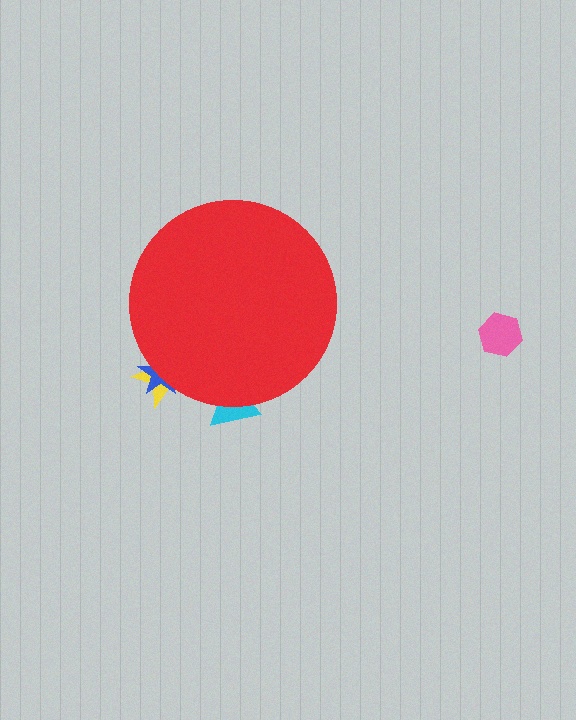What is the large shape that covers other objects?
A red circle.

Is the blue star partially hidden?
Yes, the blue star is partially hidden behind the red circle.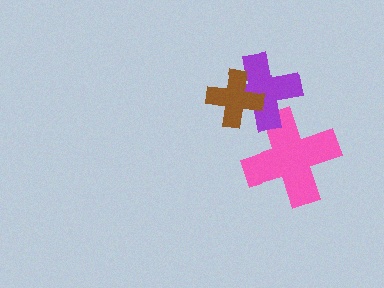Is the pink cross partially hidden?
Yes, it is partially covered by another shape.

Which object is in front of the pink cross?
The purple cross is in front of the pink cross.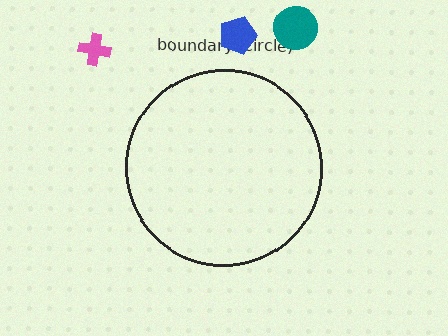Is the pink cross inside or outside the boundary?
Outside.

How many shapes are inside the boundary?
0 inside, 3 outside.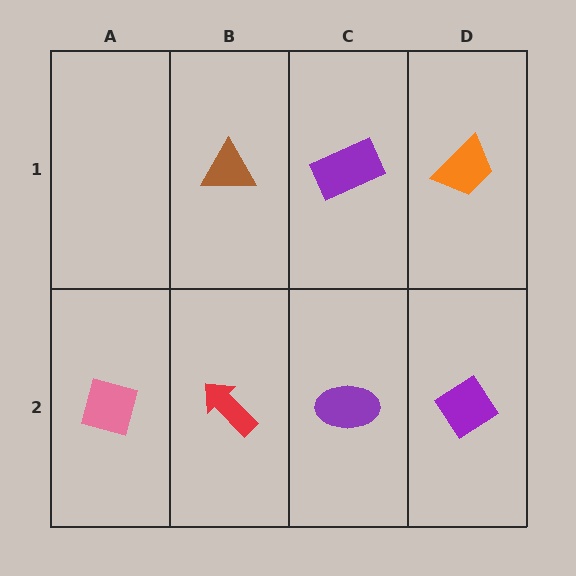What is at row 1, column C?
A purple rectangle.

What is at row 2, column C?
A purple ellipse.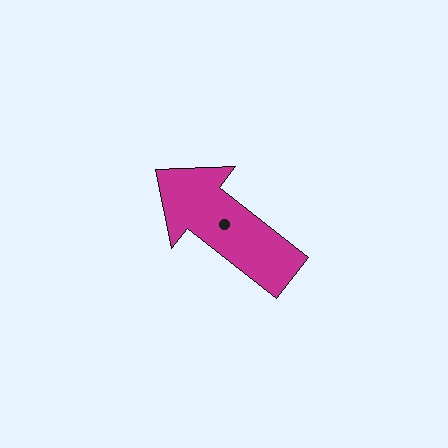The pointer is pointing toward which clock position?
Roughly 10 o'clock.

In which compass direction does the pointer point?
Northwest.